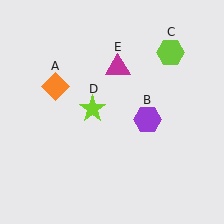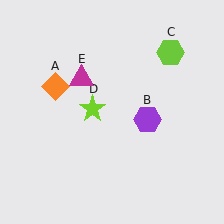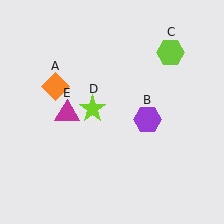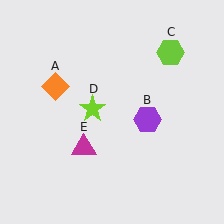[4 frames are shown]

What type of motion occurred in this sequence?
The magenta triangle (object E) rotated counterclockwise around the center of the scene.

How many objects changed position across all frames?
1 object changed position: magenta triangle (object E).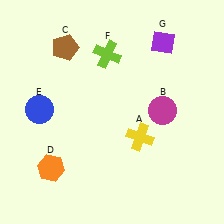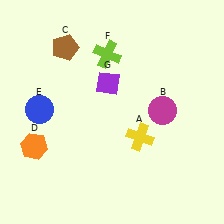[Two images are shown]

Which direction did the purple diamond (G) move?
The purple diamond (G) moved left.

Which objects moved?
The objects that moved are: the orange hexagon (D), the purple diamond (G).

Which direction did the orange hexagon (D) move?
The orange hexagon (D) moved up.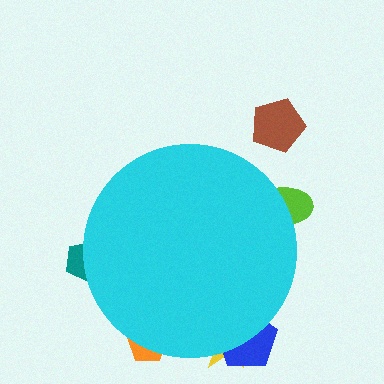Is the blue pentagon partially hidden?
Yes, the blue pentagon is partially hidden behind the cyan circle.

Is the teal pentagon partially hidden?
Yes, the teal pentagon is partially hidden behind the cyan circle.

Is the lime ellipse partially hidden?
Yes, the lime ellipse is partially hidden behind the cyan circle.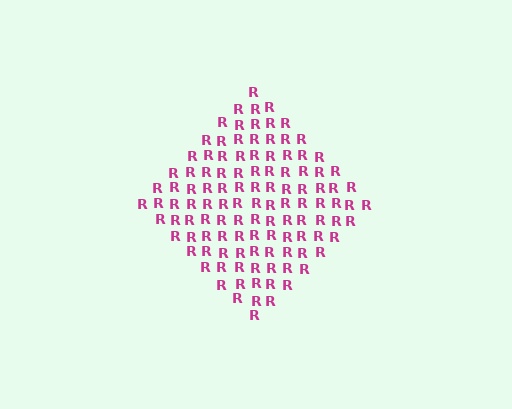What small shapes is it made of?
It is made of small letter R's.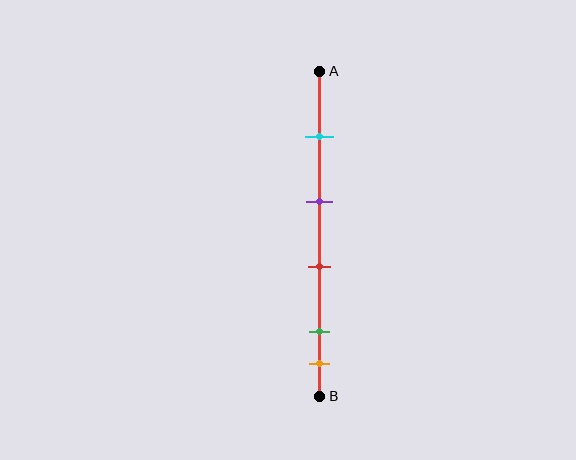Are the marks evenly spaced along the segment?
No, the marks are not evenly spaced.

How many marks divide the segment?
There are 5 marks dividing the segment.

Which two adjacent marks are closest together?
The green and orange marks are the closest adjacent pair.